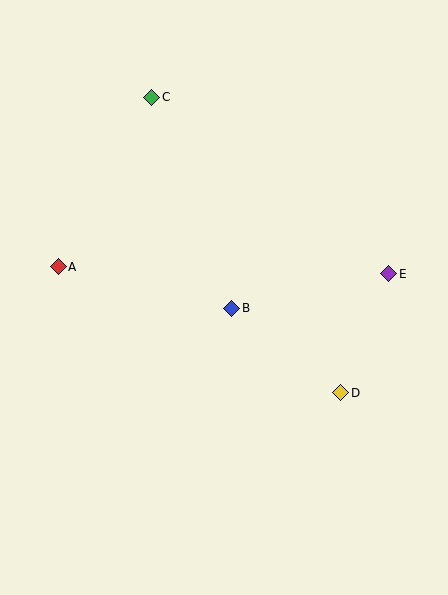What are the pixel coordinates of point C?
Point C is at (152, 97).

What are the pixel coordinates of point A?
Point A is at (58, 267).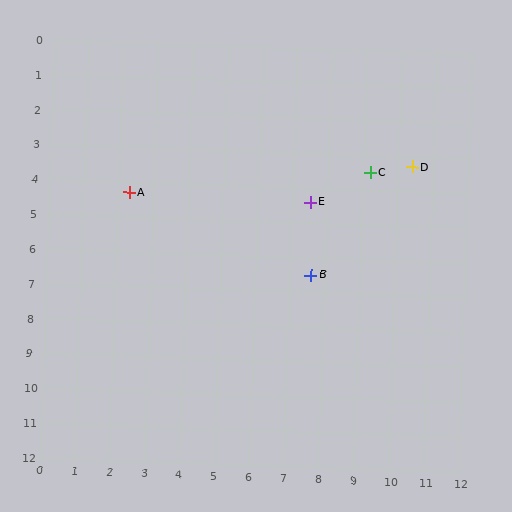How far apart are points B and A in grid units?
Points B and A are about 5.7 grid units apart.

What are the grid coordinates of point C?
Point C is at approximately (9.2, 3.5).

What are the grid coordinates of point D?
Point D is at approximately (10.4, 3.3).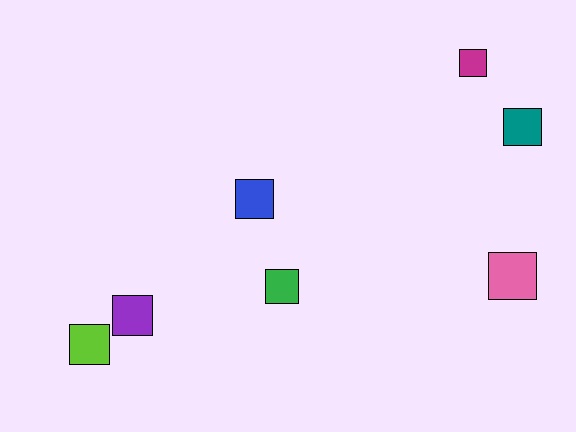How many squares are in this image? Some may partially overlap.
There are 7 squares.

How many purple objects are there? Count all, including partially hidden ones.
There is 1 purple object.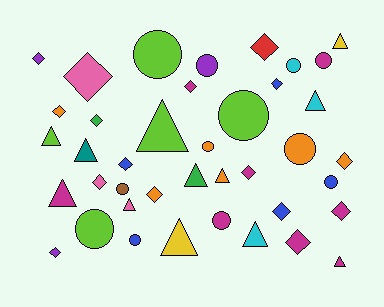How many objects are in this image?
There are 40 objects.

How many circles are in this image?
There are 12 circles.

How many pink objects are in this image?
There are 3 pink objects.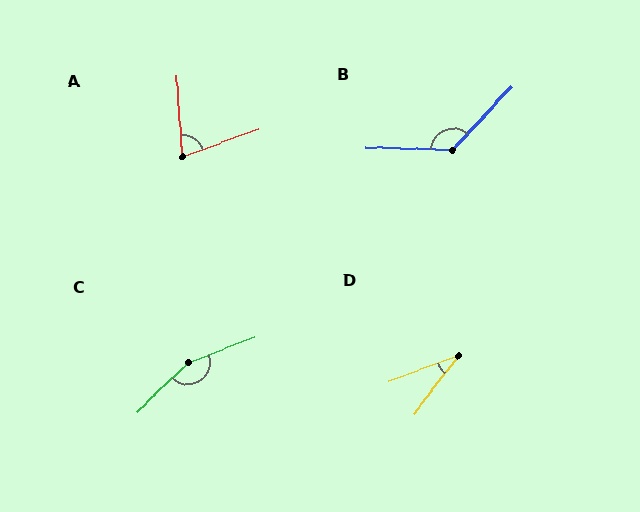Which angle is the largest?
C, at approximately 157 degrees.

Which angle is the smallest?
D, at approximately 33 degrees.